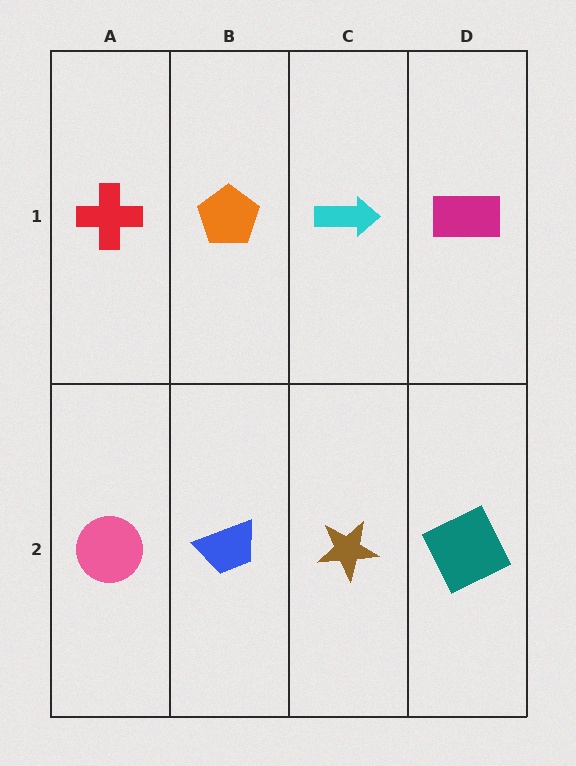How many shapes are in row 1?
4 shapes.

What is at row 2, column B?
A blue trapezoid.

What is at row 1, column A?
A red cross.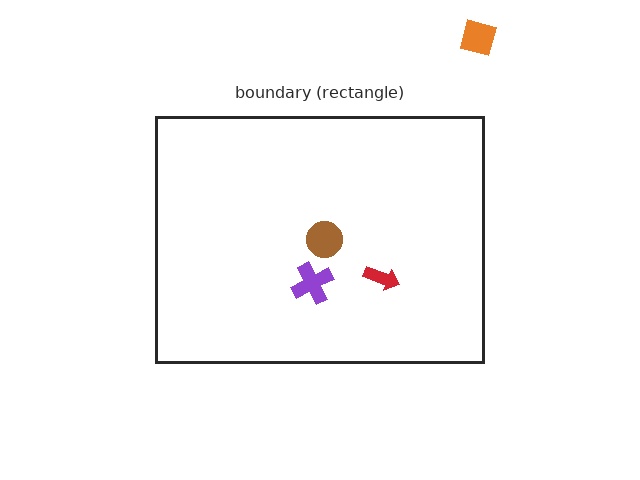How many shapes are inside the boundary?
3 inside, 1 outside.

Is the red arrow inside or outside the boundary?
Inside.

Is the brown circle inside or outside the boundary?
Inside.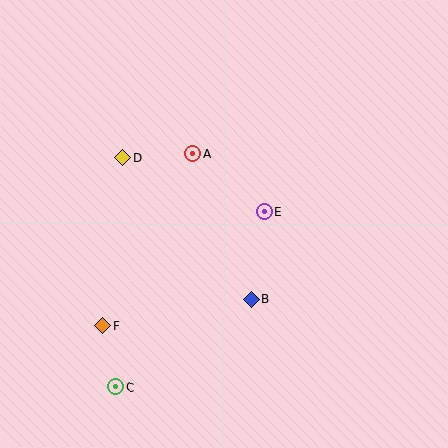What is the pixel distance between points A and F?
The distance between A and F is 195 pixels.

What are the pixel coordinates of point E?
Point E is at (264, 212).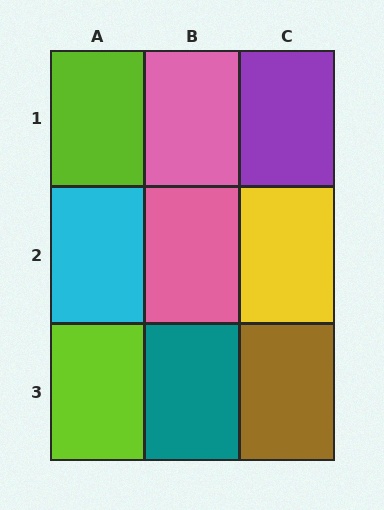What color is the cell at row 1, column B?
Pink.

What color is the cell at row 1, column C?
Purple.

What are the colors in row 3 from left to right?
Lime, teal, brown.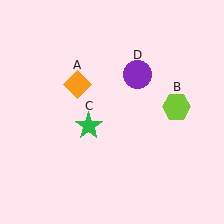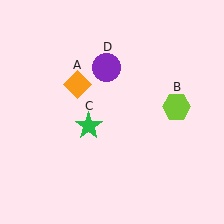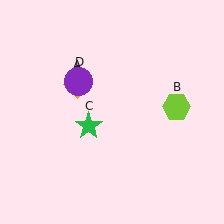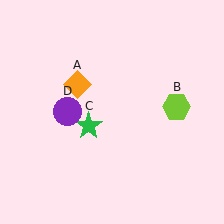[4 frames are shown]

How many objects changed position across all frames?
1 object changed position: purple circle (object D).